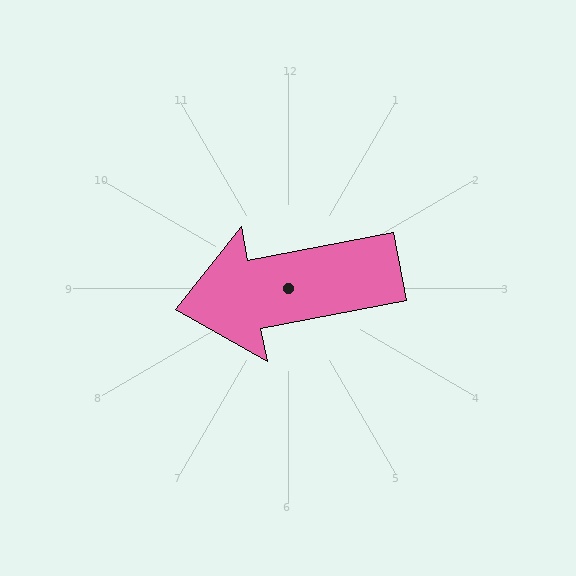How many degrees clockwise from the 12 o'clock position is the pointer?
Approximately 259 degrees.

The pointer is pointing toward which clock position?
Roughly 9 o'clock.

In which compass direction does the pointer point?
West.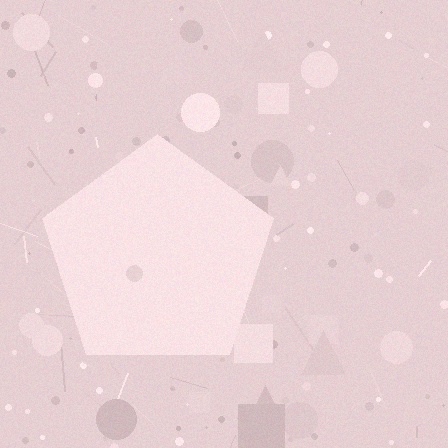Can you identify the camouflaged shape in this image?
The camouflaged shape is a pentagon.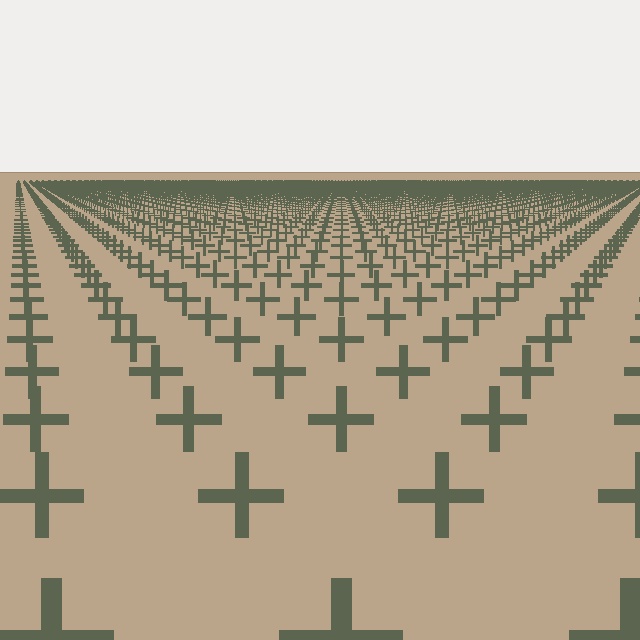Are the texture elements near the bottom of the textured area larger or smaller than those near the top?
Larger. Near the bottom, elements are closer to the viewer and appear at a bigger on-screen size.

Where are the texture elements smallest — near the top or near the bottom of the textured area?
Near the top.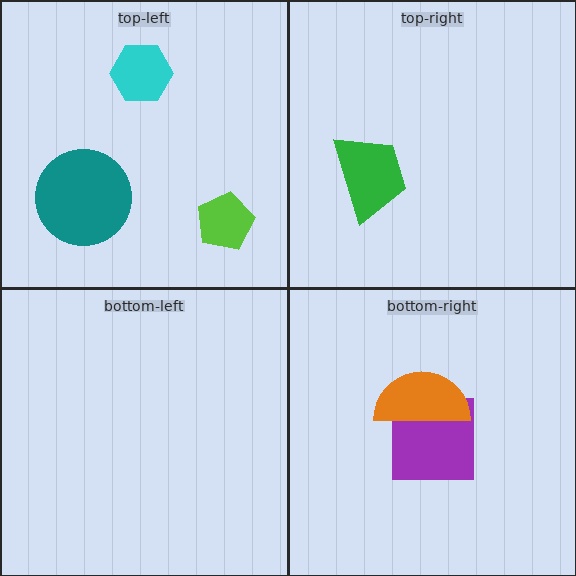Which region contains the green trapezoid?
The top-right region.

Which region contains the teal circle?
The top-left region.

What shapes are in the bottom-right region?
The purple square, the orange semicircle.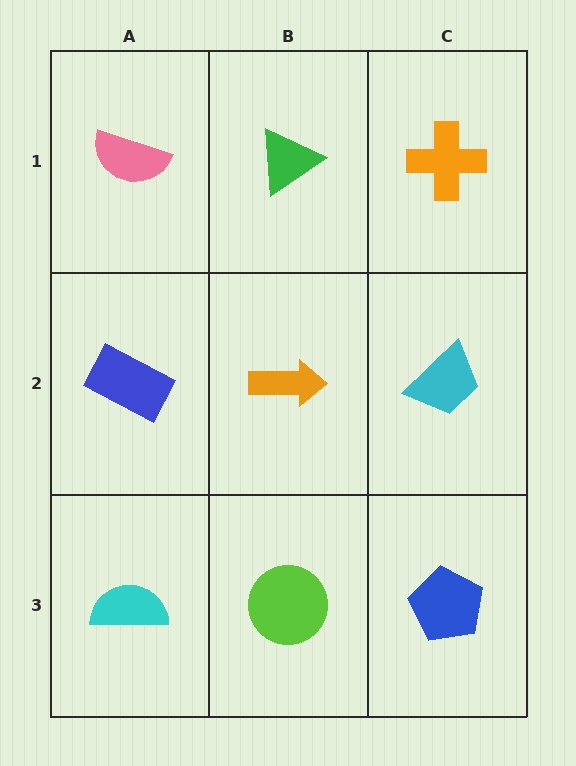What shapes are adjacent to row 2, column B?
A green triangle (row 1, column B), a lime circle (row 3, column B), a blue rectangle (row 2, column A), a cyan trapezoid (row 2, column C).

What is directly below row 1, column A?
A blue rectangle.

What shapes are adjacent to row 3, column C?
A cyan trapezoid (row 2, column C), a lime circle (row 3, column B).